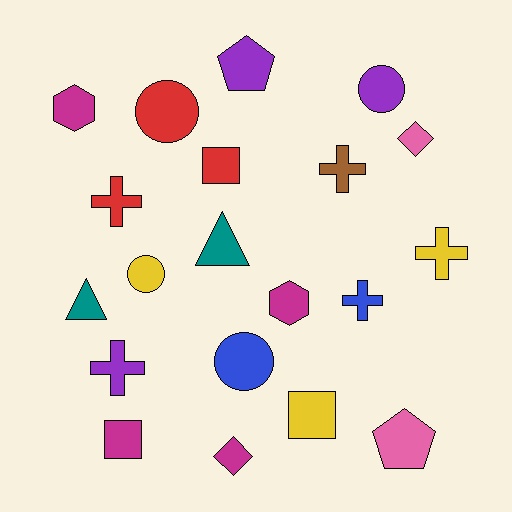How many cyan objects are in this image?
There are no cyan objects.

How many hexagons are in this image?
There are 2 hexagons.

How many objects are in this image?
There are 20 objects.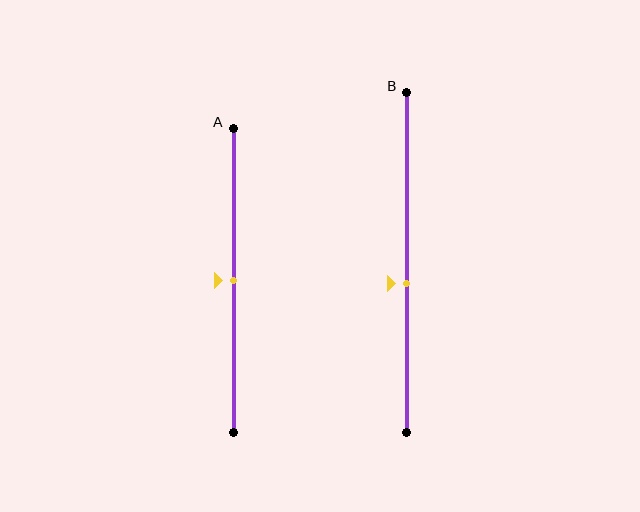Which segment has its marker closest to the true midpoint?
Segment A has its marker closest to the true midpoint.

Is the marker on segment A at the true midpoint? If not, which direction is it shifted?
Yes, the marker on segment A is at the true midpoint.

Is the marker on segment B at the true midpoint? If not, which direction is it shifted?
No, the marker on segment B is shifted downward by about 6% of the segment length.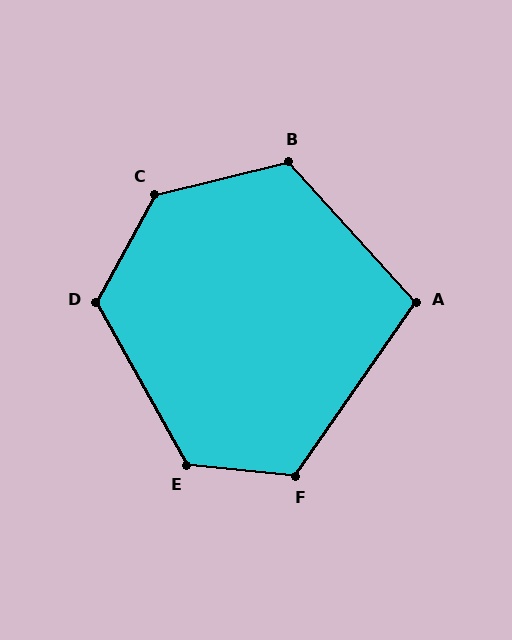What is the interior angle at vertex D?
Approximately 122 degrees (obtuse).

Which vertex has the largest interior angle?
C, at approximately 132 degrees.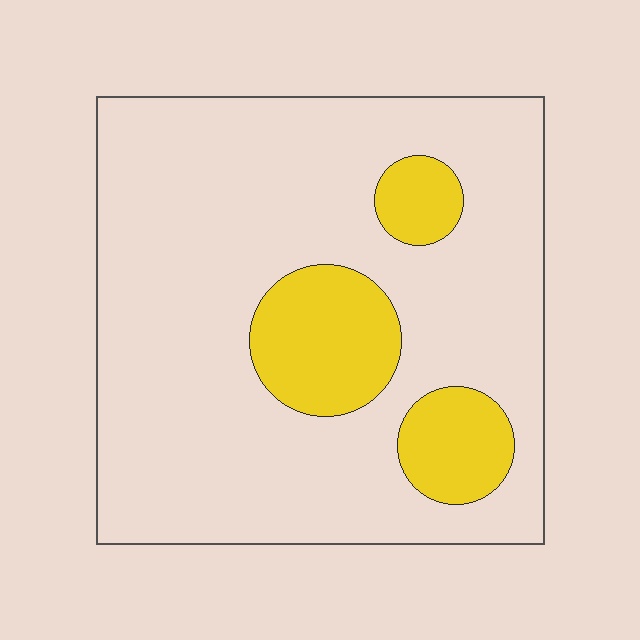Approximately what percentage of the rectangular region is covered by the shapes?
Approximately 20%.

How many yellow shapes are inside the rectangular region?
3.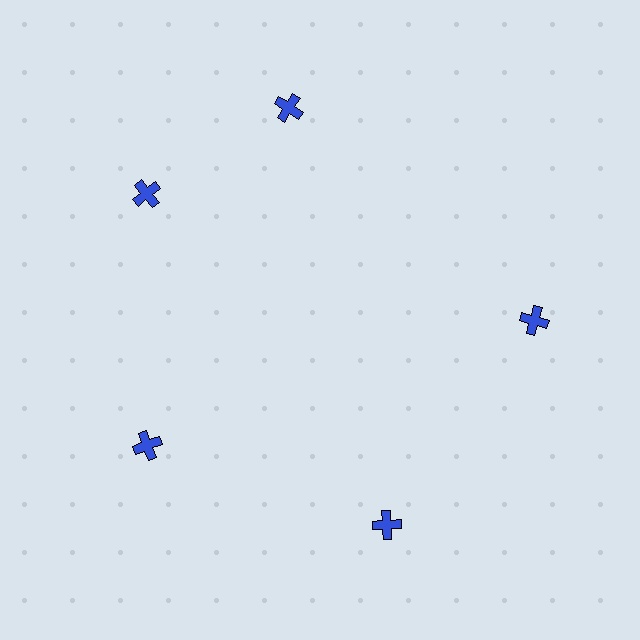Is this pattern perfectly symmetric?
No. The 5 blue crosses are arranged in a ring, but one element near the 1 o'clock position is rotated out of alignment along the ring, breaking the 5-fold rotational symmetry.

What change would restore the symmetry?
The symmetry would be restored by rotating it back into even spacing with its neighbors so that all 5 crosses sit at equal angles and equal distance from the center.